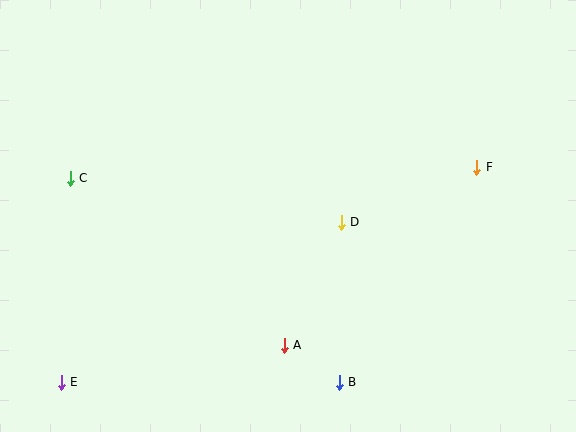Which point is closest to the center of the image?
Point D at (341, 223) is closest to the center.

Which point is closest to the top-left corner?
Point C is closest to the top-left corner.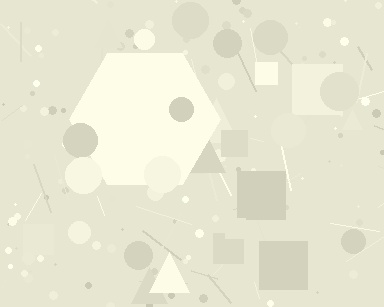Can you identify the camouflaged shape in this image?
The camouflaged shape is a hexagon.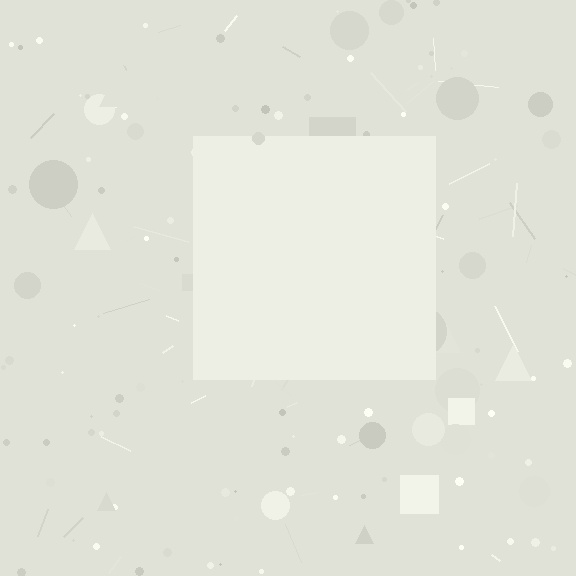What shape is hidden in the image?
A square is hidden in the image.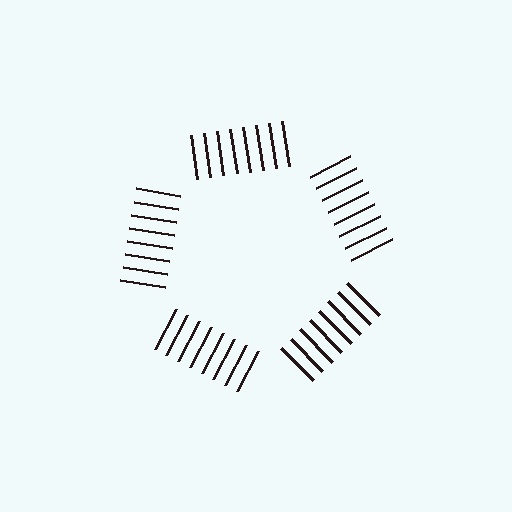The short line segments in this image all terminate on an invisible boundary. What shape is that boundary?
An illusory pentagon — the line segments terminate on its edges but no continuous stroke is drawn.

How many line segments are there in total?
40 — 8 along each of the 5 edges.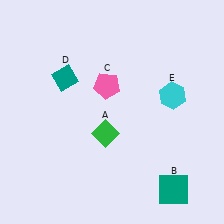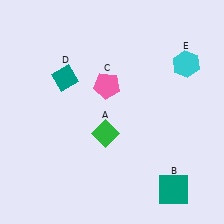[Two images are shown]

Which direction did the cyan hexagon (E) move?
The cyan hexagon (E) moved up.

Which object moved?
The cyan hexagon (E) moved up.